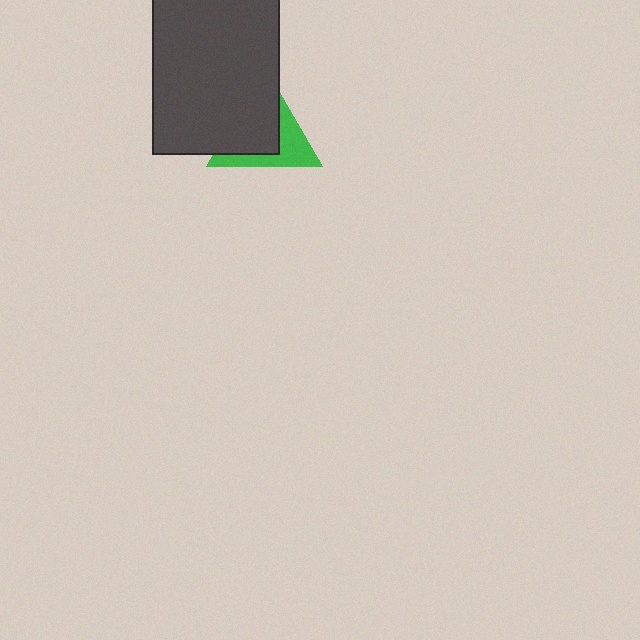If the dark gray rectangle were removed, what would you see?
You would see the complete green triangle.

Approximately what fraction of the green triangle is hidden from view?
Roughly 58% of the green triangle is hidden behind the dark gray rectangle.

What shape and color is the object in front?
The object in front is a dark gray rectangle.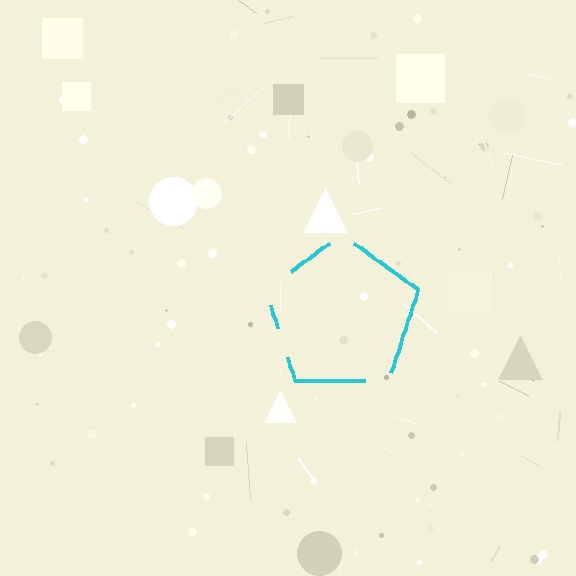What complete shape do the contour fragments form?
The contour fragments form a pentagon.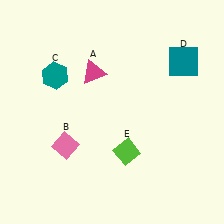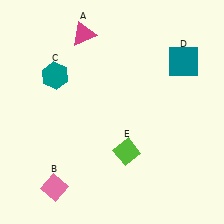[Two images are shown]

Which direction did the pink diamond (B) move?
The pink diamond (B) moved down.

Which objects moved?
The objects that moved are: the magenta triangle (A), the pink diamond (B).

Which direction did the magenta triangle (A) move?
The magenta triangle (A) moved up.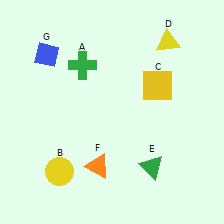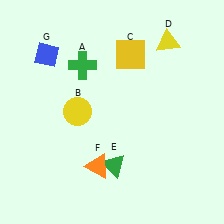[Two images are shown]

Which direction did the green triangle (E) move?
The green triangle (E) moved left.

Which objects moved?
The objects that moved are: the yellow circle (B), the yellow square (C), the green triangle (E).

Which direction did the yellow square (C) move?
The yellow square (C) moved up.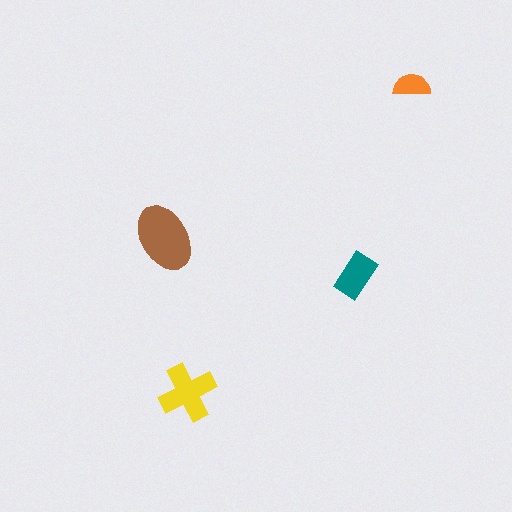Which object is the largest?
The brown ellipse.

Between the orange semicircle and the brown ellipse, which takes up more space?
The brown ellipse.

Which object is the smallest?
The orange semicircle.